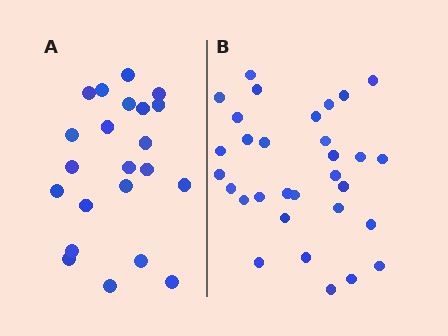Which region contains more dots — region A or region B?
Region B (the right region) has more dots.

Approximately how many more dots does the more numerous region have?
Region B has roughly 8 or so more dots than region A.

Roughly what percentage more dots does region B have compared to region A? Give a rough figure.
About 40% more.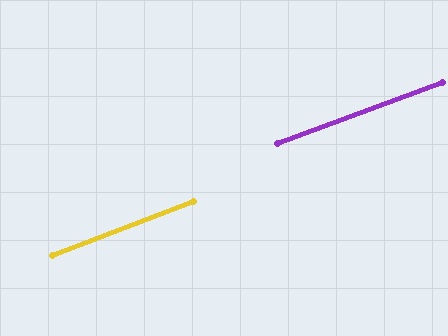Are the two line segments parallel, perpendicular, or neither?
Parallel — their directions differ by only 0.3°.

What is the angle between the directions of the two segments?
Approximately 0 degrees.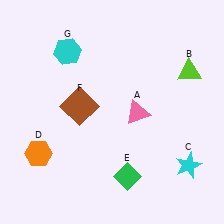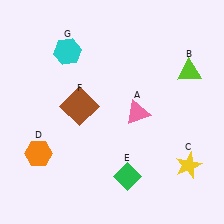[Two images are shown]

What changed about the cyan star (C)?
In Image 1, C is cyan. In Image 2, it changed to yellow.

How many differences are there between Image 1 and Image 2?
There is 1 difference between the two images.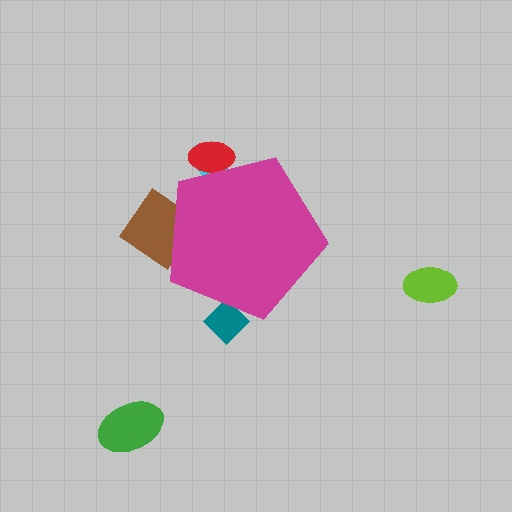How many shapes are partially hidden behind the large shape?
4 shapes are partially hidden.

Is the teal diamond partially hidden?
Yes, the teal diamond is partially hidden behind the magenta pentagon.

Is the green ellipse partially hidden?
No, the green ellipse is fully visible.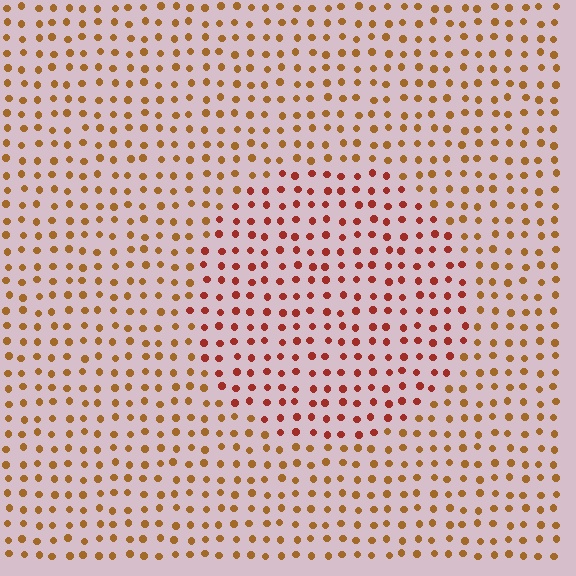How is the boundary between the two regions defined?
The boundary is defined purely by a slight shift in hue (about 30 degrees). Spacing, size, and orientation are identical on both sides.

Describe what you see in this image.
The image is filled with small brown elements in a uniform arrangement. A circle-shaped region is visible where the elements are tinted to a slightly different hue, forming a subtle color boundary.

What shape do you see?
I see a circle.